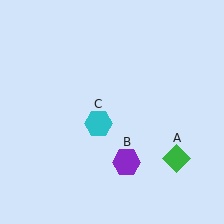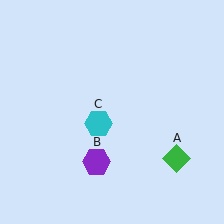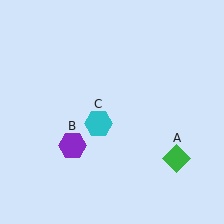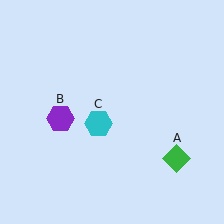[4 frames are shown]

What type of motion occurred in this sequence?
The purple hexagon (object B) rotated clockwise around the center of the scene.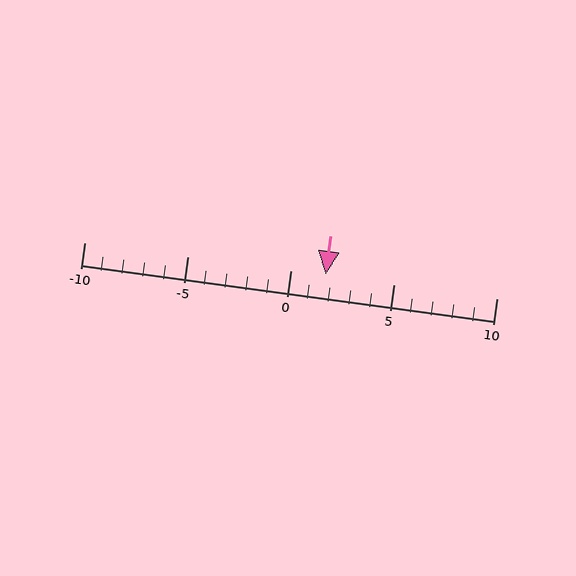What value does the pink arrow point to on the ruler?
The pink arrow points to approximately 2.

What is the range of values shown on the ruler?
The ruler shows values from -10 to 10.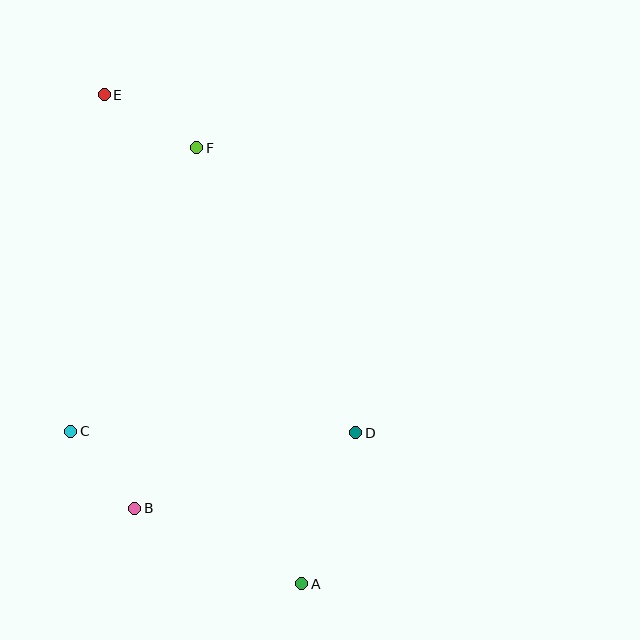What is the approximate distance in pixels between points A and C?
The distance between A and C is approximately 277 pixels.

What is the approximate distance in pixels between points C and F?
The distance between C and F is approximately 310 pixels.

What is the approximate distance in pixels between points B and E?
The distance between B and E is approximately 415 pixels.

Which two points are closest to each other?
Points B and C are closest to each other.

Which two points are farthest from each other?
Points A and E are farthest from each other.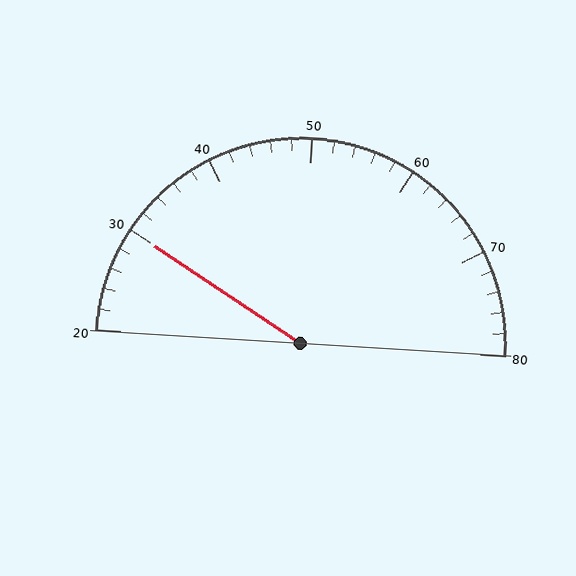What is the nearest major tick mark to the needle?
The nearest major tick mark is 30.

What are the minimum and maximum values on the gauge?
The gauge ranges from 20 to 80.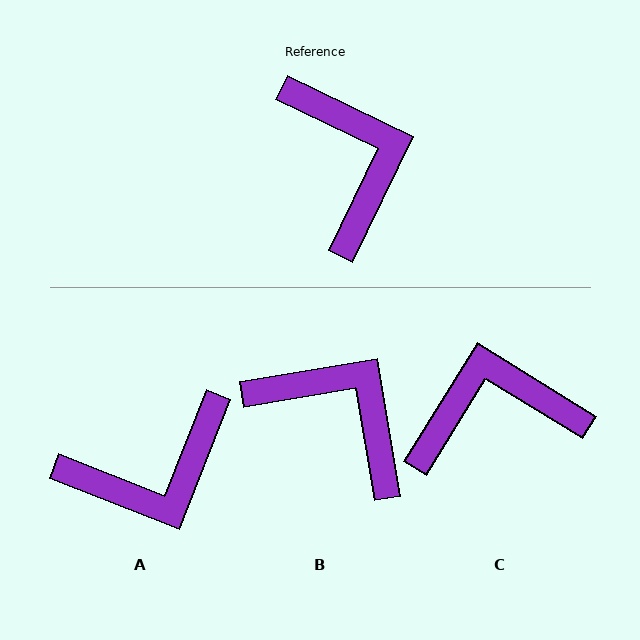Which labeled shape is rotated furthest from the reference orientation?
A, about 86 degrees away.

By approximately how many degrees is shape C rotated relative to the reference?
Approximately 84 degrees counter-clockwise.